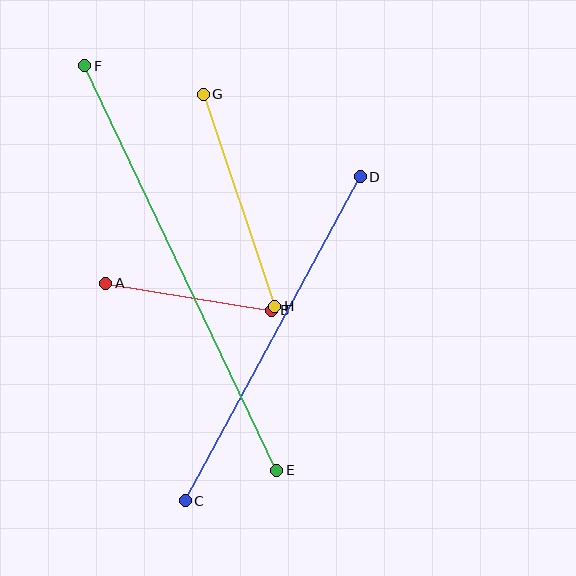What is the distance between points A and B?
The distance is approximately 168 pixels.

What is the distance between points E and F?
The distance is approximately 448 pixels.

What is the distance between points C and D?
The distance is approximately 368 pixels.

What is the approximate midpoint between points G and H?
The midpoint is at approximately (239, 200) pixels.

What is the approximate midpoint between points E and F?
The midpoint is at approximately (181, 268) pixels.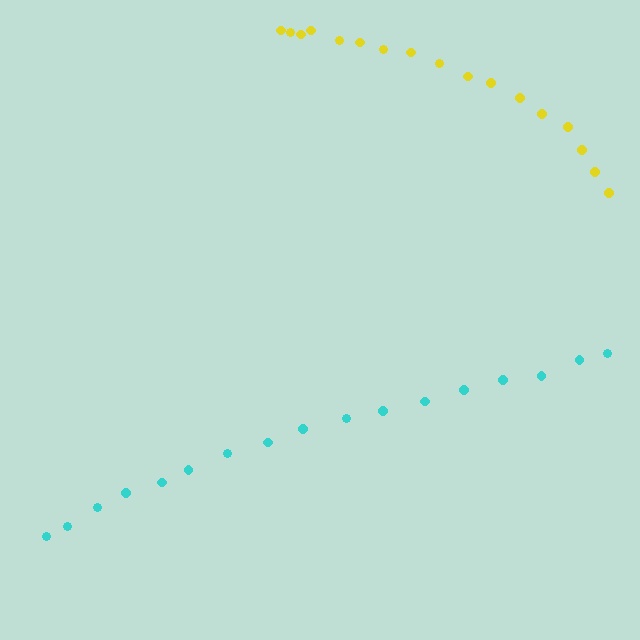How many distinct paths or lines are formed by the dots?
There are 2 distinct paths.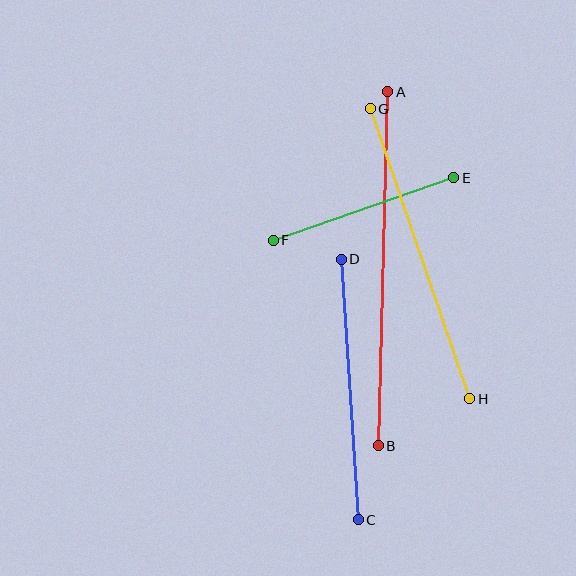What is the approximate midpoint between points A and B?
The midpoint is at approximately (383, 269) pixels.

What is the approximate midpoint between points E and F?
The midpoint is at approximately (364, 209) pixels.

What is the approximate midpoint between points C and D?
The midpoint is at approximately (350, 389) pixels.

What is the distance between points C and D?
The distance is approximately 261 pixels.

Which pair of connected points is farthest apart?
Points A and B are farthest apart.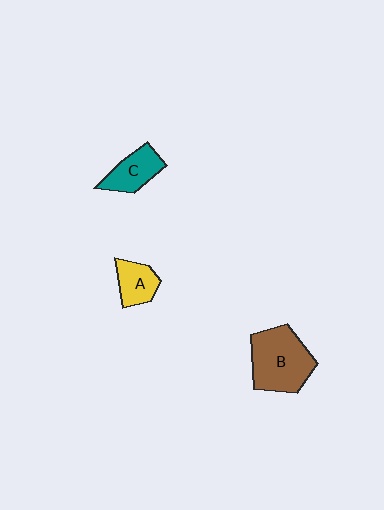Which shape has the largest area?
Shape B (brown).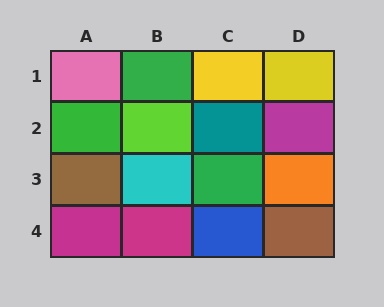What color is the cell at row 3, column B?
Cyan.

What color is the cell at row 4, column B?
Magenta.